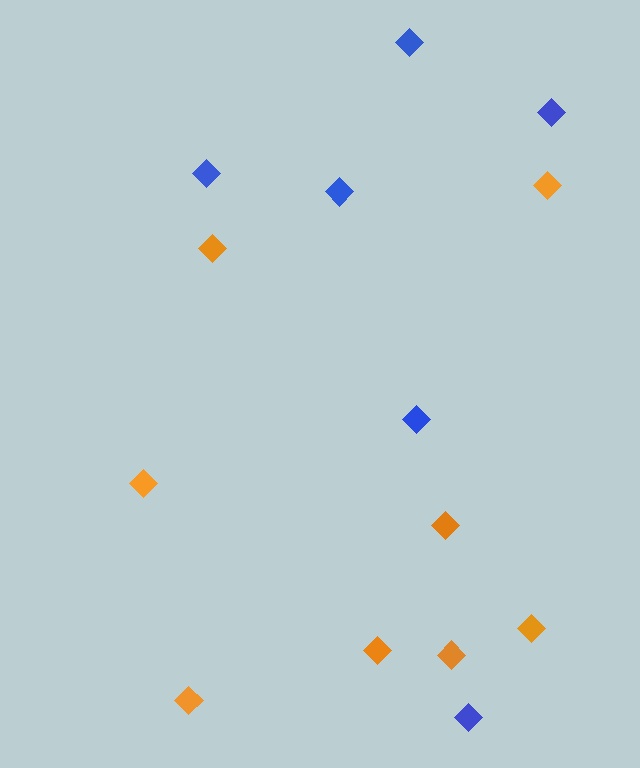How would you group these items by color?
There are 2 groups: one group of blue diamonds (6) and one group of orange diamonds (8).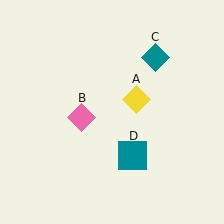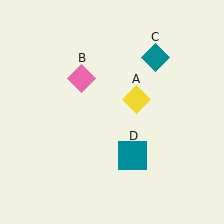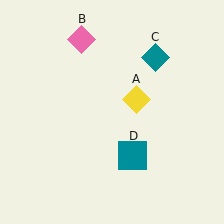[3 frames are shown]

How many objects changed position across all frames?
1 object changed position: pink diamond (object B).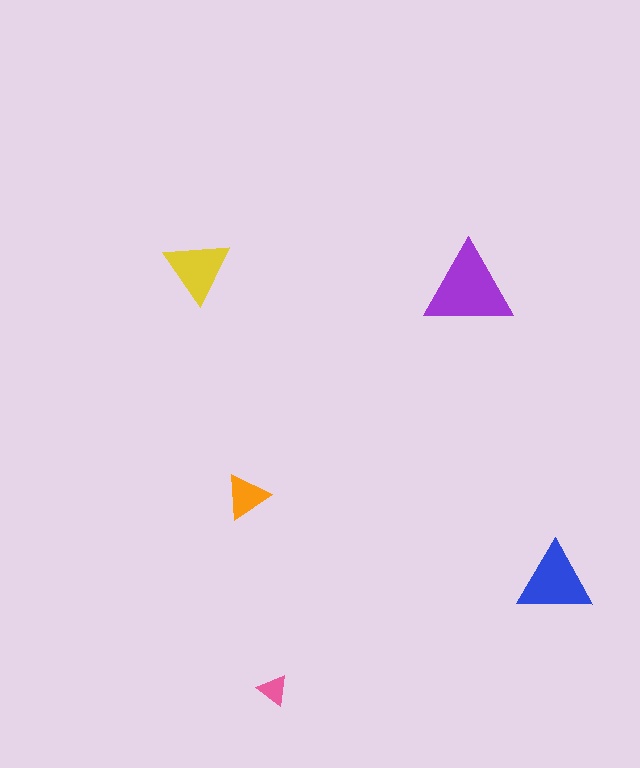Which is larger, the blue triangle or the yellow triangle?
The blue one.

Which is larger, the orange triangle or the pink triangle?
The orange one.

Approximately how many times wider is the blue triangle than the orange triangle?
About 1.5 times wider.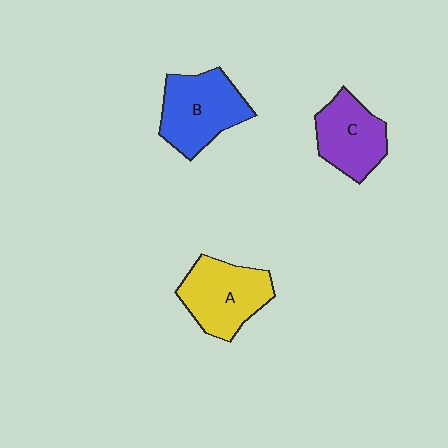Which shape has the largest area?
Shape B (blue).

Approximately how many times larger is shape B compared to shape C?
Approximately 1.2 times.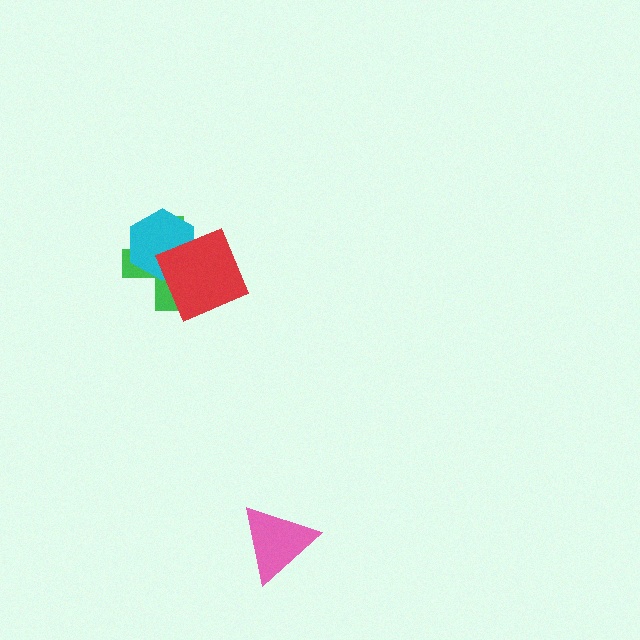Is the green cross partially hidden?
Yes, it is partially covered by another shape.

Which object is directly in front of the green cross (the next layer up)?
The cyan hexagon is directly in front of the green cross.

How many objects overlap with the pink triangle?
0 objects overlap with the pink triangle.